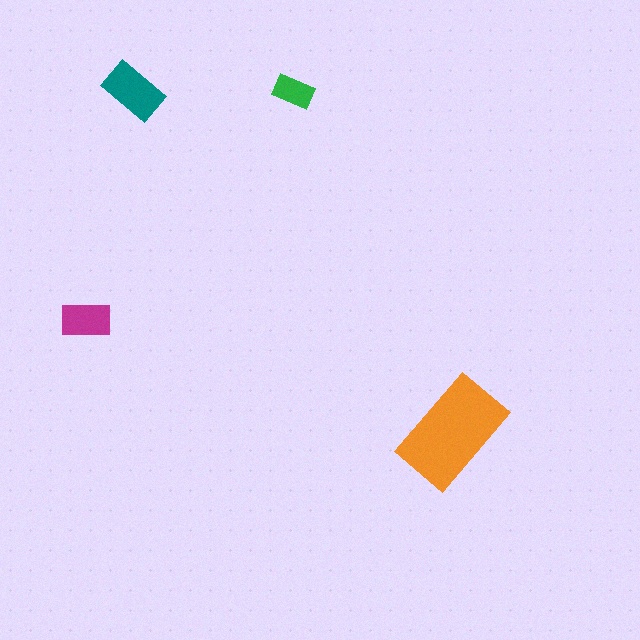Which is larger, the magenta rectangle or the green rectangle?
The magenta one.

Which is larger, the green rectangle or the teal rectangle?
The teal one.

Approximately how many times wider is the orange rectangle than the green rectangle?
About 2.5 times wider.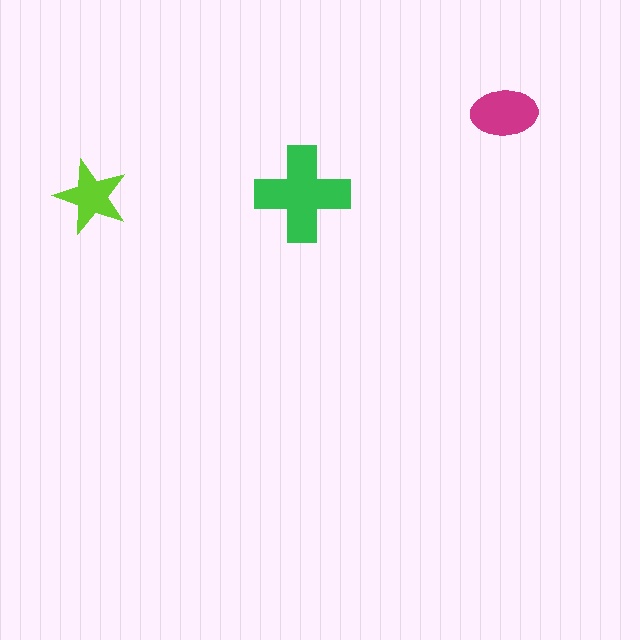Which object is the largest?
The green cross.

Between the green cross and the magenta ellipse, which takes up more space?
The green cross.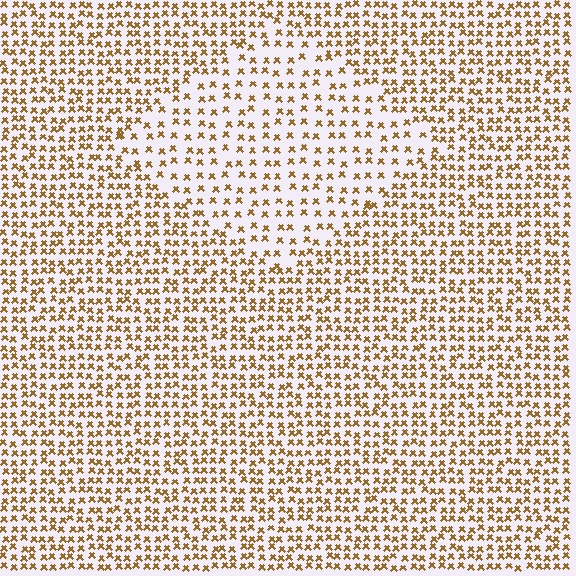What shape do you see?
I see a diamond.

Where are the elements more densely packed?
The elements are more densely packed outside the diamond boundary.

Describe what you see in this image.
The image contains small brown elements arranged at two different densities. A diamond-shaped region is visible where the elements are less densely packed than the surrounding area.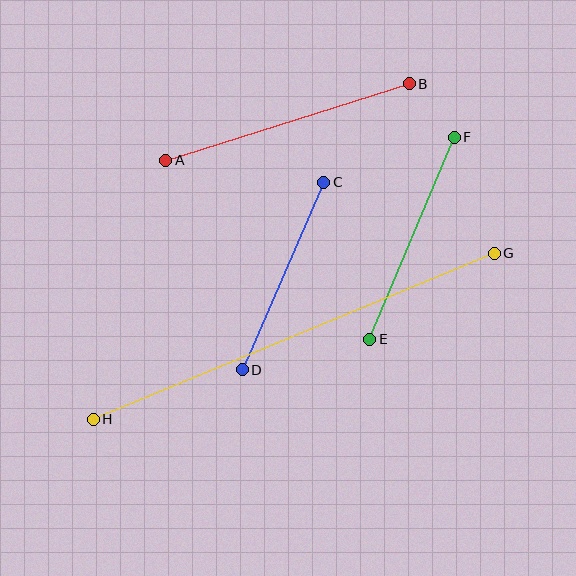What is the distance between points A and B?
The distance is approximately 255 pixels.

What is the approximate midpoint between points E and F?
The midpoint is at approximately (412, 238) pixels.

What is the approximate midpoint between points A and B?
The midpoint is at approximately (288, 122) pixels.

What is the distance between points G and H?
The distance is approximately 434 pixels.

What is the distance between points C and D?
The distance is approximately 204 pixels.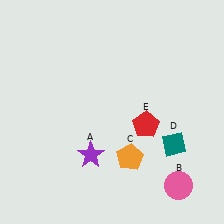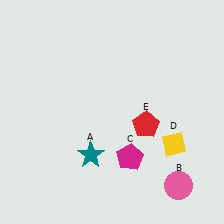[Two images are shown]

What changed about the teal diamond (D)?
In Image 1, D is teal. In Image 2, it changed to yellow.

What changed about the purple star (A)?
In Image 1, A is purple. In Image 2, it changed to teal.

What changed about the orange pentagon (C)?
In Image 1, C is orange. In Image 2, it changed to magenta.